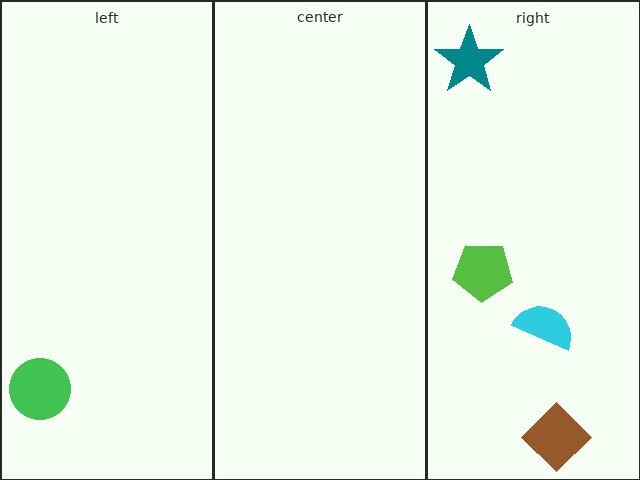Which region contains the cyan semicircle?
The right region.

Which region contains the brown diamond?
The right region.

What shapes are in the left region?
The green circle.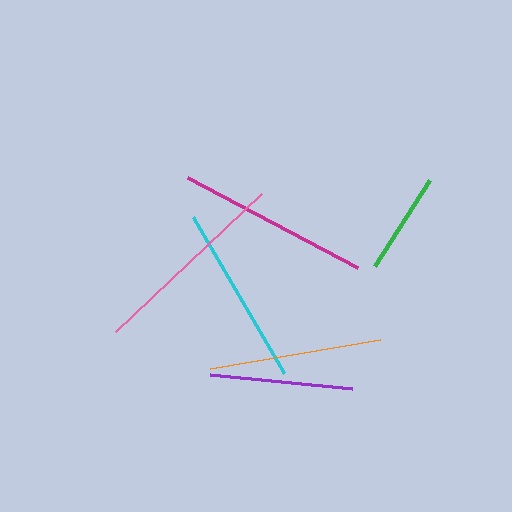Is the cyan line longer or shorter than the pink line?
The pink line is longer than the cyan line.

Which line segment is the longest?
The pink line is the longest at approximately 201 pixels.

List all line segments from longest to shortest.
From longest to shortest: pink, magenta, cyan, orange, purple, green.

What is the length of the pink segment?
The pink segment is approximately 201 pixels long.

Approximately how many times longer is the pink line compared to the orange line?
The pink line is approximately 1.2 times the length of the orange line.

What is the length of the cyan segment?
The cyan segment is approximately 181 pixels long.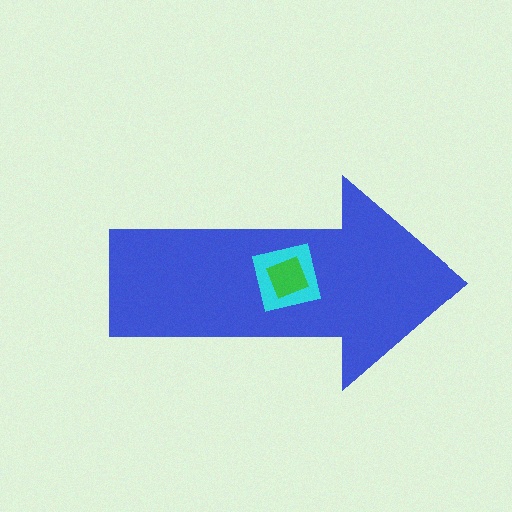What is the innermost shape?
The green diamond.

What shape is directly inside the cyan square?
The green diamond.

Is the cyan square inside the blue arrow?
Yes.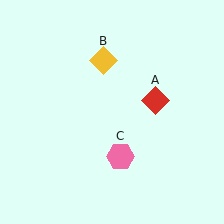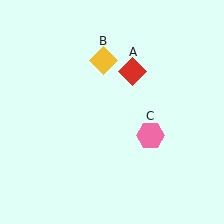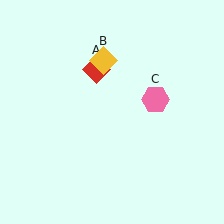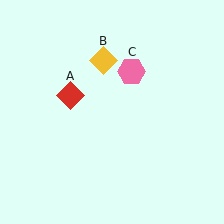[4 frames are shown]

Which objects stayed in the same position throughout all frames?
Yellow diamond (object B) remained stationary.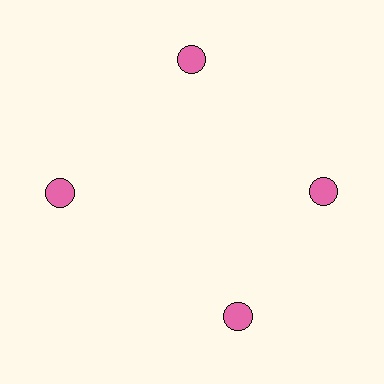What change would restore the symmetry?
The symmetry would be restored by rotating it back into even spacing with its neighbors so that all 4 circles sit at equal angles and equal distance from the center.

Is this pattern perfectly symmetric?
No. The 4 pink circles are arranged in a ring, but one element near the 6 o'clock position is rotated out of alignment along the ring, breaking the 4-fold rotational symmetry.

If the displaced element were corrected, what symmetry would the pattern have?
It would have 4-fold rotational symmetry — the pattern would map onto itself every 90 degrees.